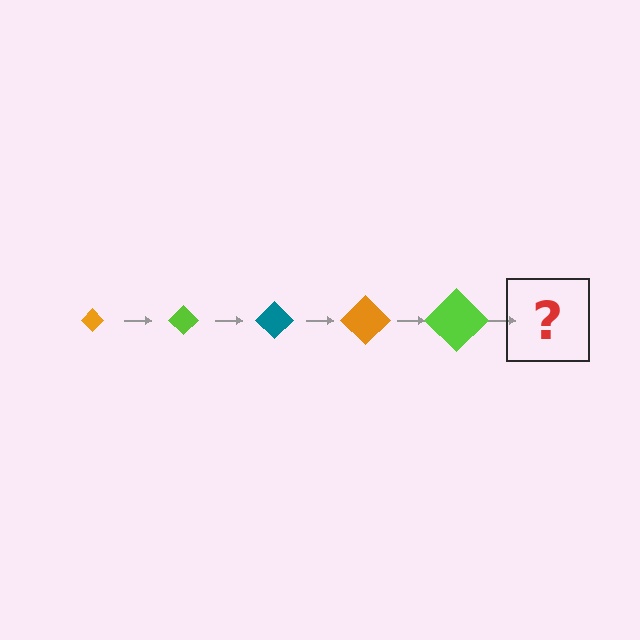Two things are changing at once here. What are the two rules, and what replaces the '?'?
The two rules are that the diamond grows larger each step and the color cycles through orange, lime, and teal. The '?' should be a teal diamond, larger than the previous one.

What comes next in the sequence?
The next element should be a teal diamond, larger than the previous one.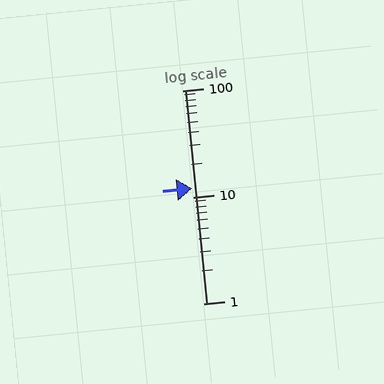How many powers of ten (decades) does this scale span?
The scale spans 2 decades, from 1 to 100.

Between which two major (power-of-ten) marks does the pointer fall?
The pointer is between 10 and 100.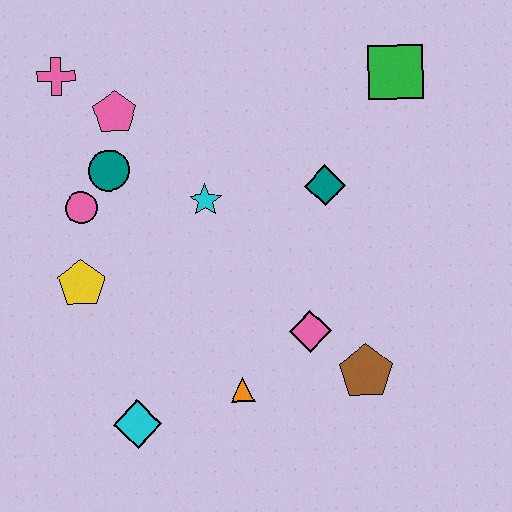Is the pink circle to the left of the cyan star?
Yes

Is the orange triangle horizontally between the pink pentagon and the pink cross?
No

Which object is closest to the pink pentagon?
The teal circle is closest to the pink pentagon.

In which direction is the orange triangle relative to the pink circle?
The orange triangle is below the pink circle.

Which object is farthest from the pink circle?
The green square is farthest from the pink circle.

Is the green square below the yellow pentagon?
No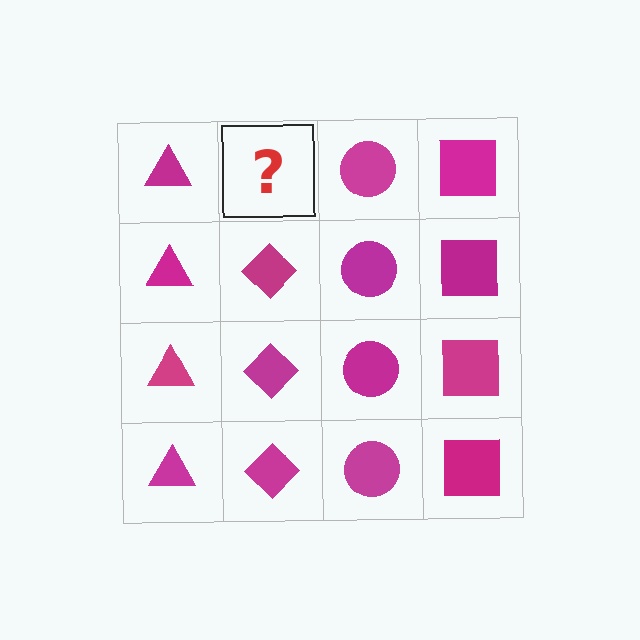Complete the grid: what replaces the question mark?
The question mark should be replaced with a magenta diamond.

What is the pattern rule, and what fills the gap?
The rule is that each column has a consistent shape. The gap should be filled with a magenta diamond.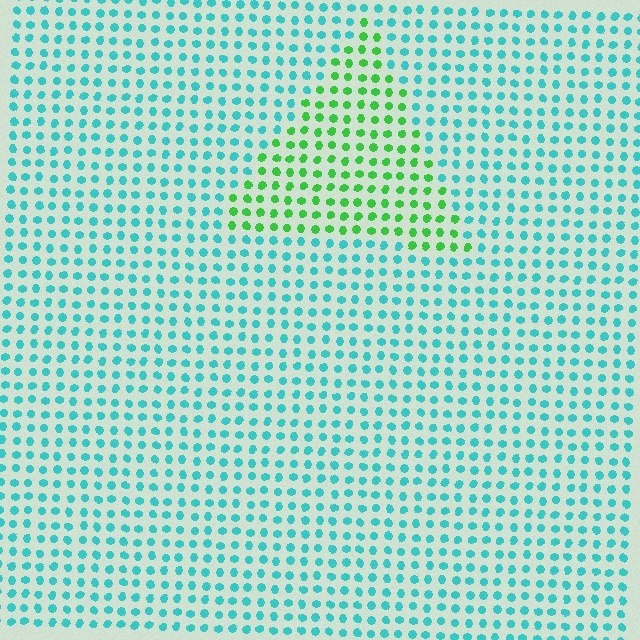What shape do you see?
I see a triangle.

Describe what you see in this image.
The image is filled with small cyan elements in a uniform arrangement. A triangle-shaped region is visible where the elements are tinted to a slightly different hue, forming a subtle color boundary.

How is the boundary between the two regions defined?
The boundary is defined purely by a slight shift in hue (about 55 degrees). Spacing, size, and orientation are identical on both sides.